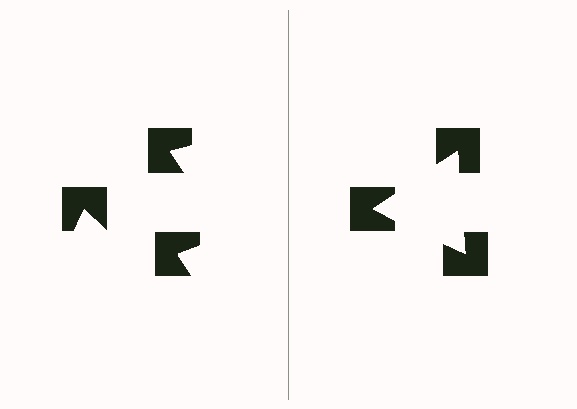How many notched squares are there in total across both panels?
6 — 3 on each side.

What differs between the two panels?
The notched squares are positioned identically on both sides; only the wedge orientations differ. On the right they align to a triangle; on the left they are misaligned.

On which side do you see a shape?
An illusory triangle appears on the right side. On the left side the wedge cuts are rotated, so no coherent shape forms.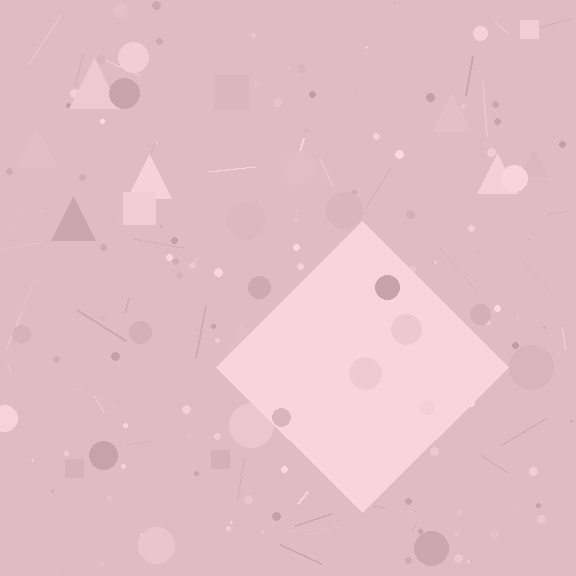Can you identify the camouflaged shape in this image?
The camouflaged shape is a diamond.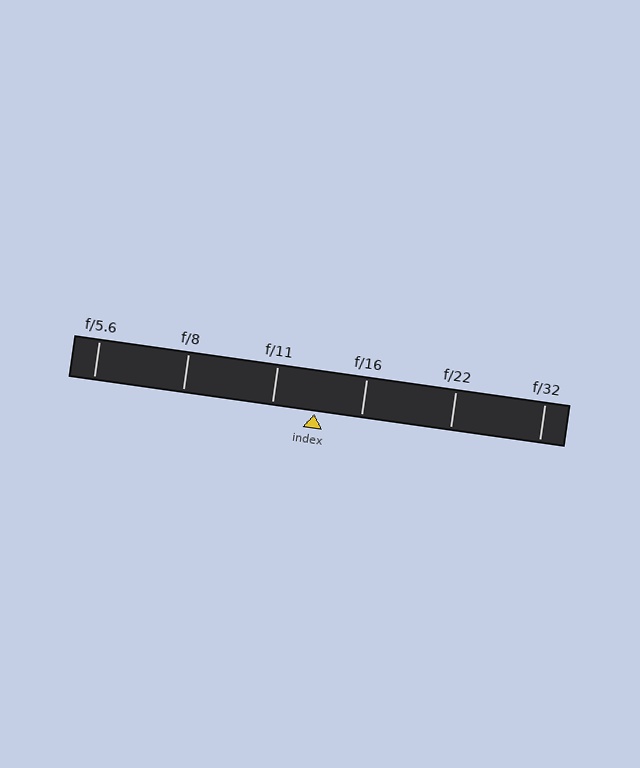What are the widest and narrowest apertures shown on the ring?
The widest aperture shown is f/5.6 and the narrowest is f/32.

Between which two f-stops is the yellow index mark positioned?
The index mark is between f/11 and f/16.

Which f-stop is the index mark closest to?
The index mark is closest to f/11.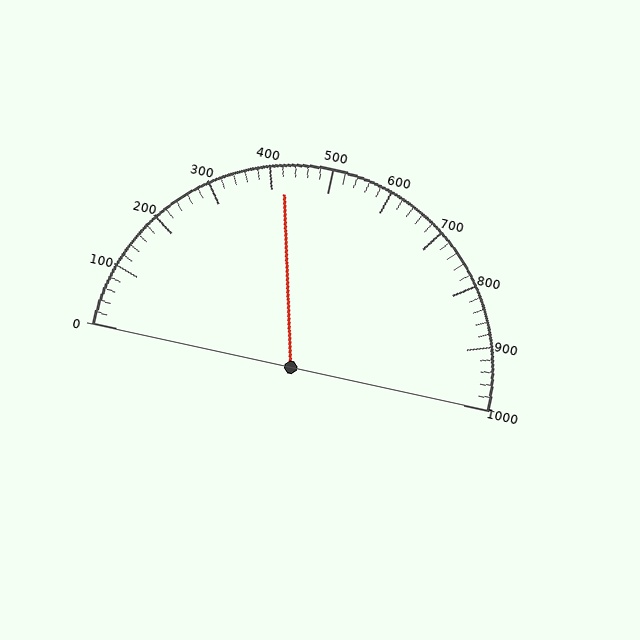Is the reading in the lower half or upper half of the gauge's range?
The reading is in the lower half of the range (0 to 1000).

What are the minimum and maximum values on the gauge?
The gauge ranges from 0 to 1000.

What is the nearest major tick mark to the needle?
The nearest major tick mark is 400.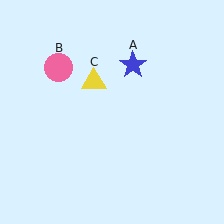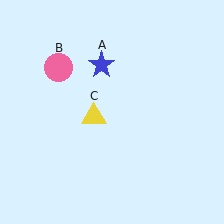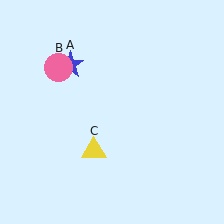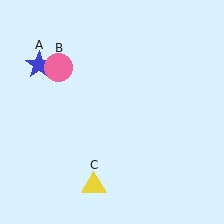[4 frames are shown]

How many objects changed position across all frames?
2 objects changed position: blue star (object A), yellow triangle (object C).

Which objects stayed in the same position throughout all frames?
Pink circle (object B) remained stationary.